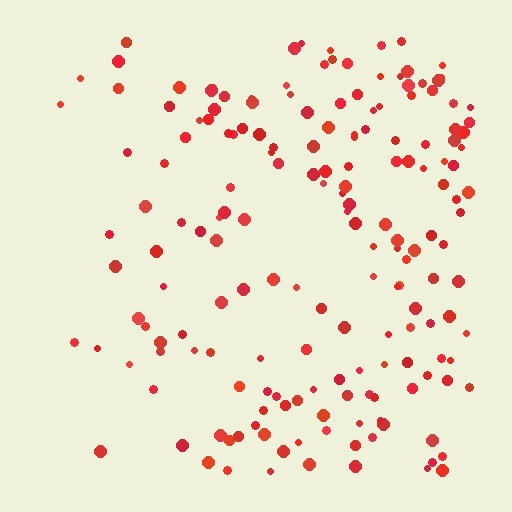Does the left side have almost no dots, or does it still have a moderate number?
Still a moderate number, just noticeably fewer than the right.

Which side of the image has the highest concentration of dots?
The right.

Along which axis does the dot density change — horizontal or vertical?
Horizontal.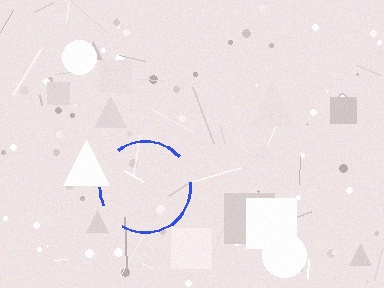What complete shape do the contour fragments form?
The contour fragments form a circle.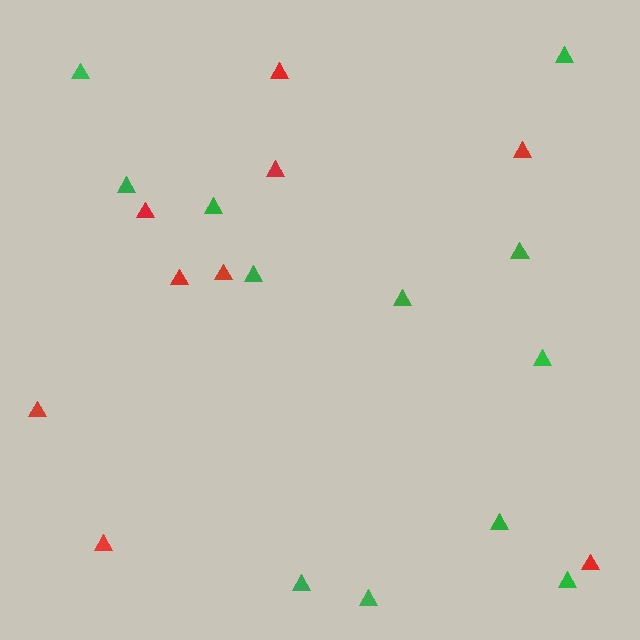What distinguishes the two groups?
There are 2 groups: one group of red triangles (9) and one group of green triangles (12).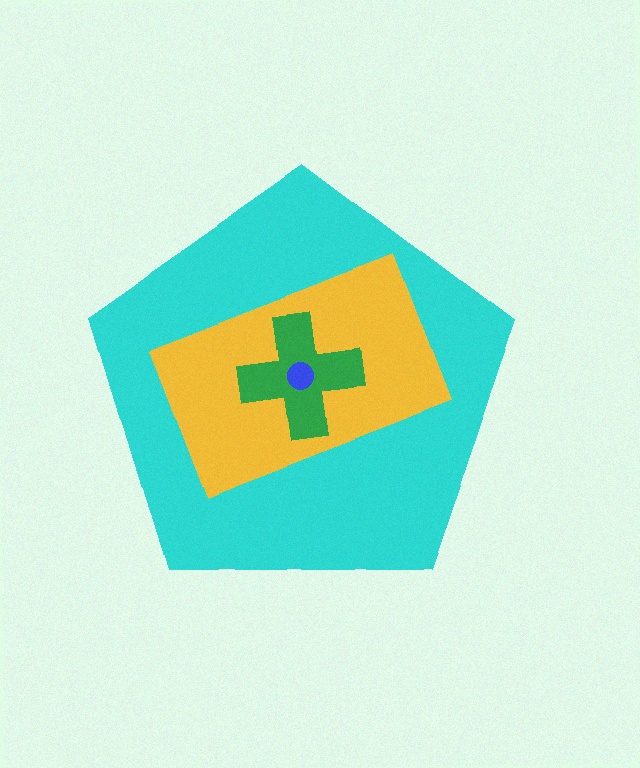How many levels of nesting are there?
4.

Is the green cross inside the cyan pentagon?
Yes.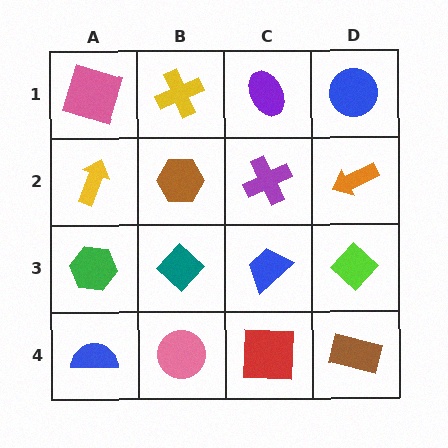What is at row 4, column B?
A pink circle.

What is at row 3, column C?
A blue trapezoid.